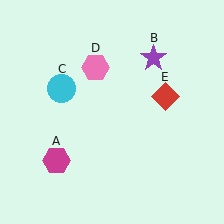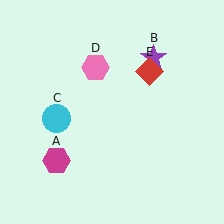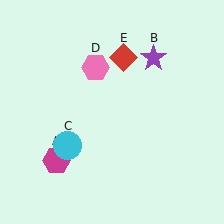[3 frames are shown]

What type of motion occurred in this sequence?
The cyan circle (object C), red diamond (object E) rotated counterclockwise around the center of the scene.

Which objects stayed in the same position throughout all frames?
Magenta hexagon (object A) and purple star (object B) and pink hexagon (object D) remained stationary.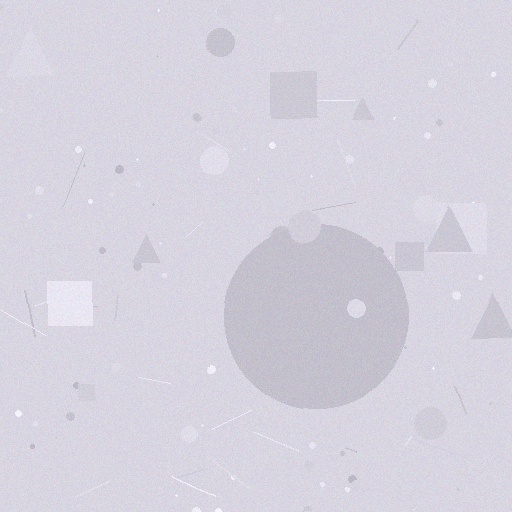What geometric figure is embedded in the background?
A circle is embedded in the background.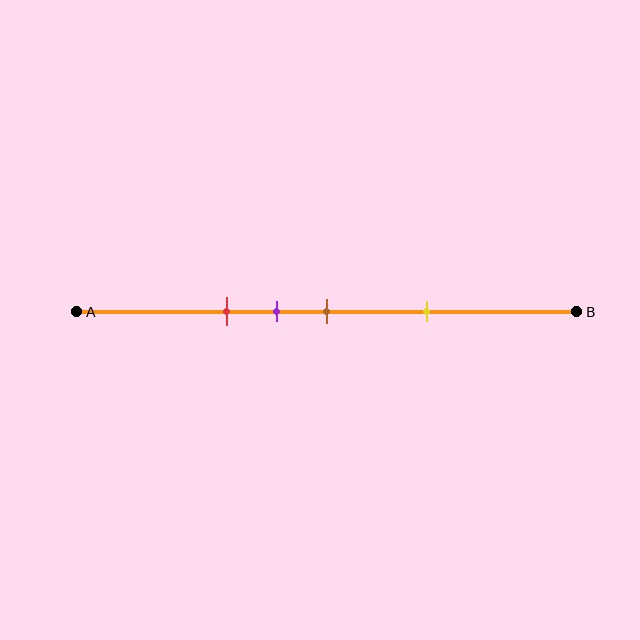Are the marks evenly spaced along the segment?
No, the marks are not evenly spaced.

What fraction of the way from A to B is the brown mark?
The brown mark is approximately 50% (0.5) of the way from A to B.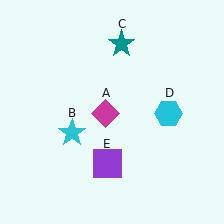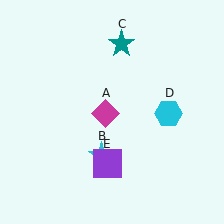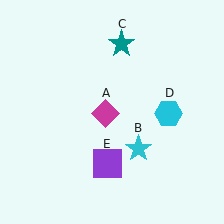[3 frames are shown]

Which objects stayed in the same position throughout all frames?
Magenta diamond (object A) and teal star (object C) and cyan hexagon (object D) and purple square (object E) remained stationary.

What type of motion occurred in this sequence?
The cyan star (object B) rotated counterclockwise around the center of the scene.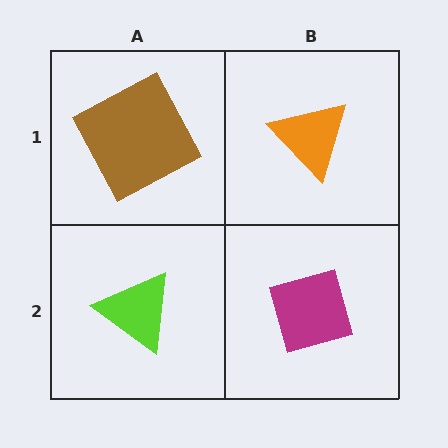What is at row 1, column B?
An orange triangle.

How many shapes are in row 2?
2 shapes.